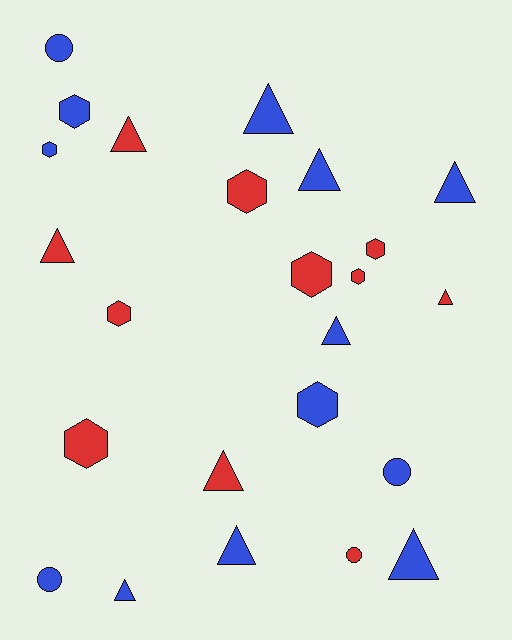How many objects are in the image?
There are 24 objects.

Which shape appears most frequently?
Triangle, with 11 objects.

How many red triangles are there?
There are 4 red triangles.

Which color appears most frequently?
Blue, with 13 objects.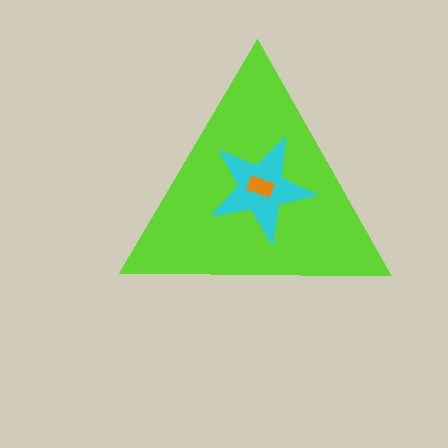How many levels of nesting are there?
3.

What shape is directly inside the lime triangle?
The cyan star.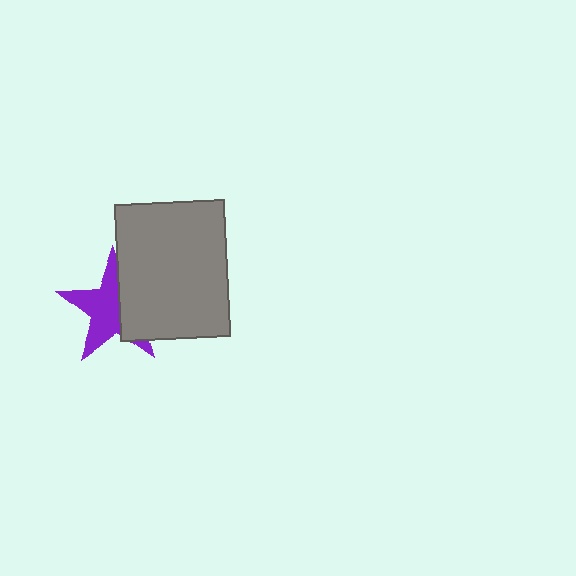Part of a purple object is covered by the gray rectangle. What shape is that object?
It is a star.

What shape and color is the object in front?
The object in front is a gray rectangle.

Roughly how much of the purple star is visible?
About half of it is visible (roughly 59%).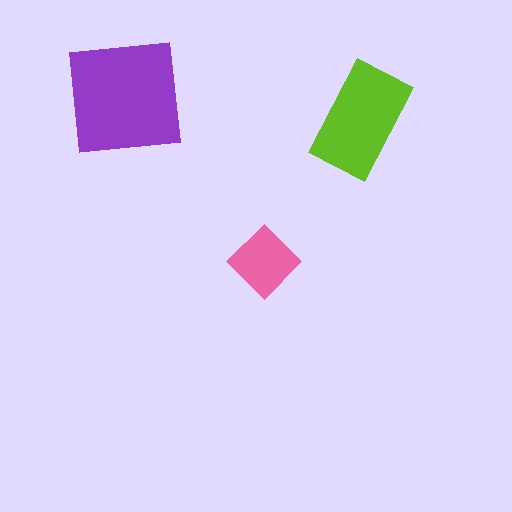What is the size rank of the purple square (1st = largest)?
1st.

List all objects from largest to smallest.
The purple square, the lime rectangle, the pink diamond.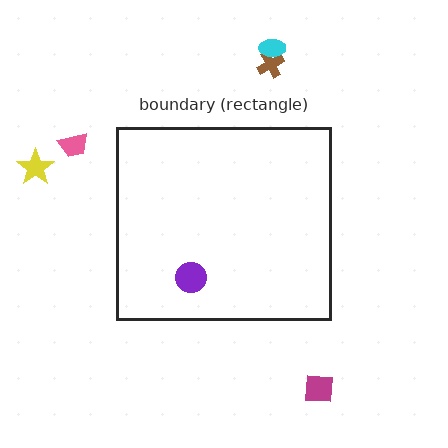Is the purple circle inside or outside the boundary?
Inside.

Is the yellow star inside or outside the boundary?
Outside.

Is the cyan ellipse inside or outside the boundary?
Outside.